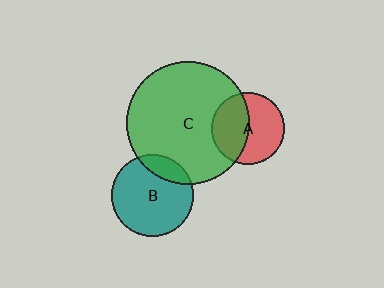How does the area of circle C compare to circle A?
Approximately 2.8 times.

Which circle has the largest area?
Circle C (green).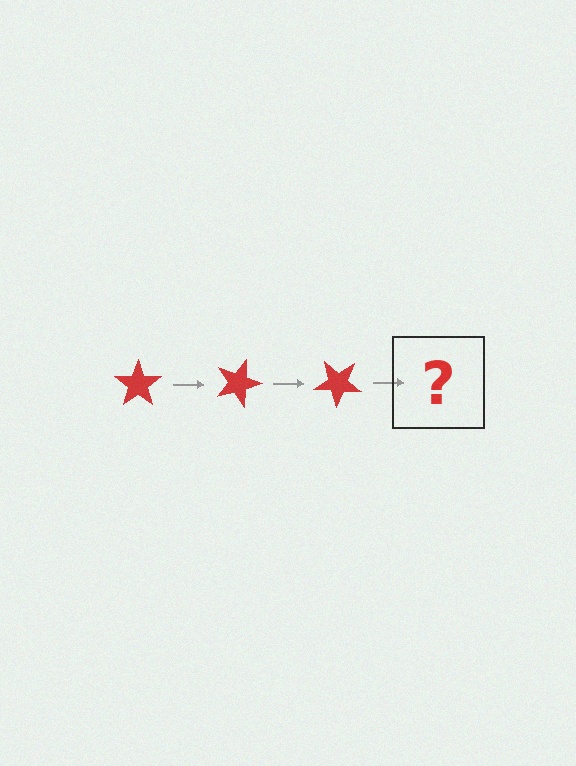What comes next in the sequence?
The next element should be a red star rotated 60 degrees.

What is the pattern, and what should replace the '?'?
The pattern is that the star rotates 20 degrees each step. The '?' should be a red star rotated 60 degrees.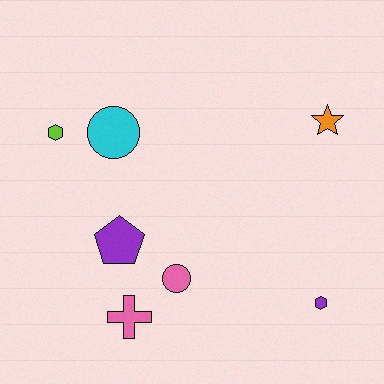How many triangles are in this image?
There are no triangles.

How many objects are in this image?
There are 7 objects.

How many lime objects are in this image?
There is 1 lime object.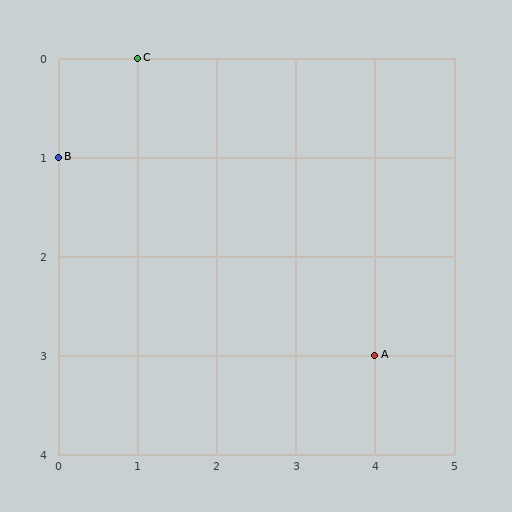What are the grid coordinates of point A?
Point A is at grid coordinates (4, 3).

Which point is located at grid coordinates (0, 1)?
Point B is at (0, 1).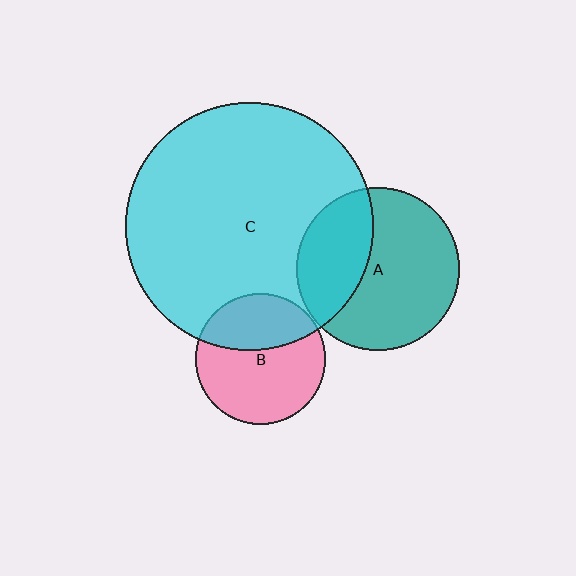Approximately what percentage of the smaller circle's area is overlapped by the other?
Approximately 35%.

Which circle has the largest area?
Circle C (cyan).